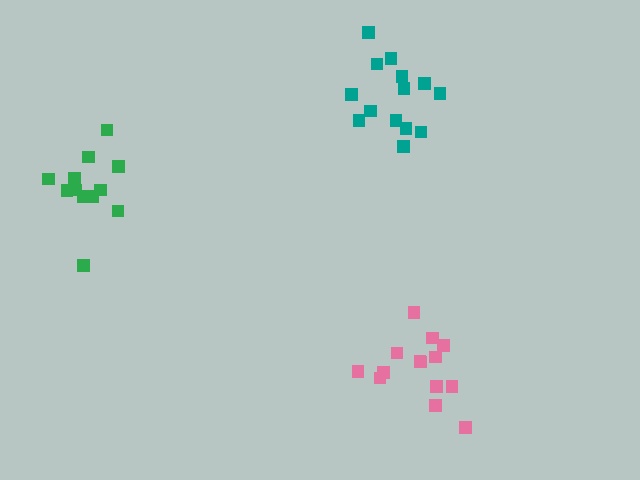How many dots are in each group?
Group 1: 13 dots, Group 2: 14 dots, Group 3: 14 dots (41 total).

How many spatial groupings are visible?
There are 3 spatial groupings.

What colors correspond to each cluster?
The clusters are colored: green, pink, teal.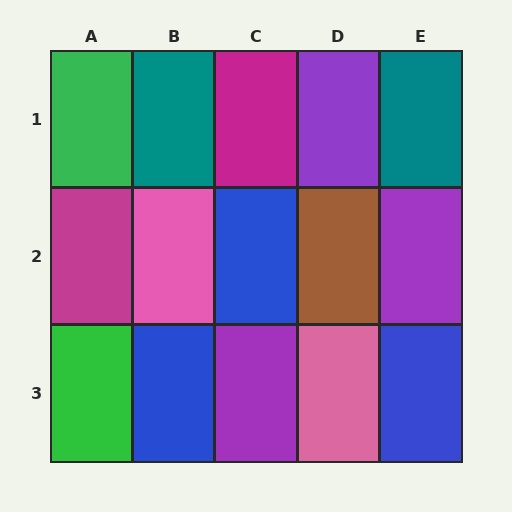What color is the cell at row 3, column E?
Blue.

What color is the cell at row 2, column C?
Blue.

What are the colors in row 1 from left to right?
Green, teal, magenta, purple, teal.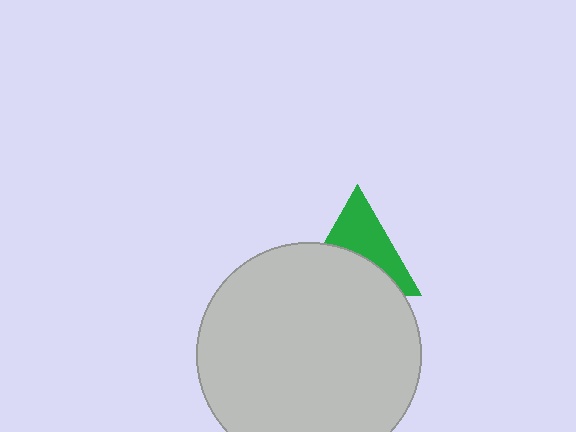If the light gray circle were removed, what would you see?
You would see the complete green triangle.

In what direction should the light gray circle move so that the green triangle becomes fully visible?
The light gray circle should move down. That is the shortest direction to clear the overlap and leave the green triangle fully visible.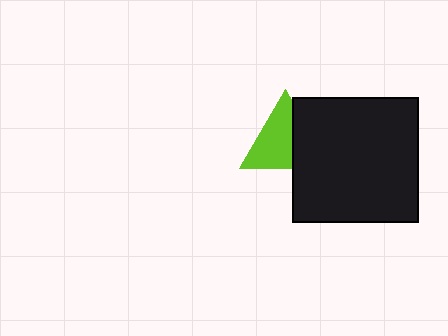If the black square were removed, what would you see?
You would see the complete lime triangle.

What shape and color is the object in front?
The object in front is a black square.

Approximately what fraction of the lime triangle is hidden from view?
Roughly 37% of the lime triangle is hidden behind the black square.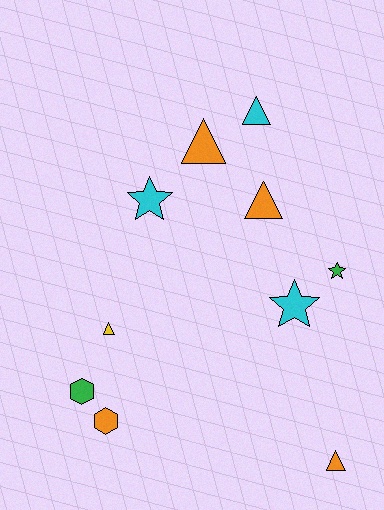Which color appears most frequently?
Orange, with 4 objects.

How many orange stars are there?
There are no orange stars.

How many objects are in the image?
There are 10 objects.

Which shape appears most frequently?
Triangle, with 5 objects.